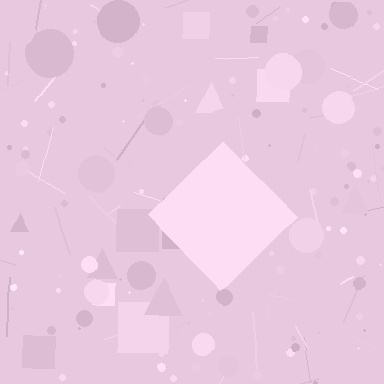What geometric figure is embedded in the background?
A diamond is embedded in the background.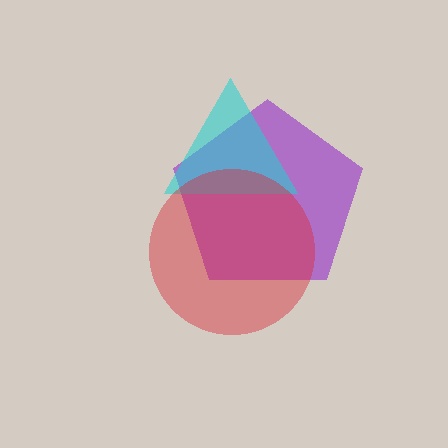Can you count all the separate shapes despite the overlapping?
Yes, there are 3 separate shapes.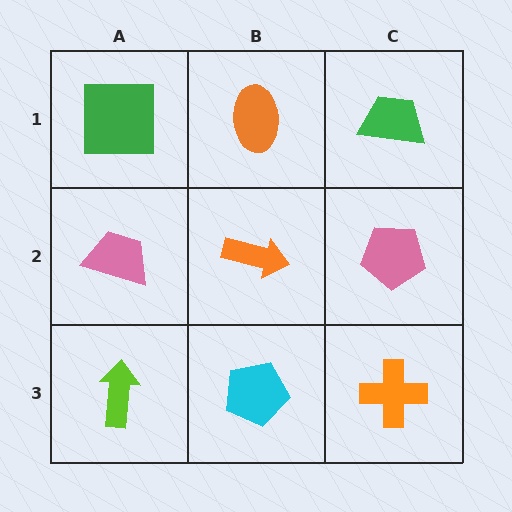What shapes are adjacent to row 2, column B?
An orange ellipse (row 1, column B), a cyan pentagon (row 3, column B), a pink trapezoid (row 2, column A), a pink pentagon (row 2, column C).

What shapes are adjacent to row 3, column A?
A pink trapezoid (row 2, column A), a cyan pentagon (row 3, column B).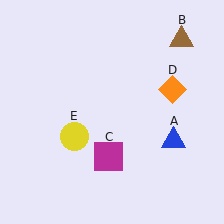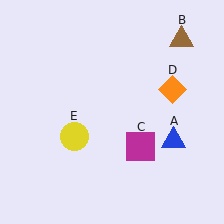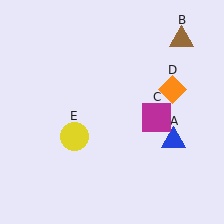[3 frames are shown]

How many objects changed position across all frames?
1 object changed position: magenta square (object C).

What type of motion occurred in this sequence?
The magenta square (object C) rotated counterclockwise around the center of the scene.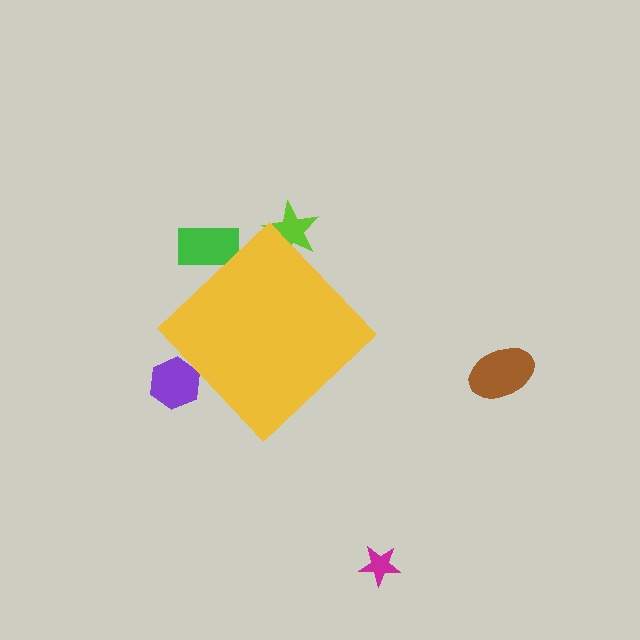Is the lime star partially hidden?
Yes, the lime star is partially hidden behind the yellow diamond.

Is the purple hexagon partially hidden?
Yes, the purple hexagon is partially hidden behind the yellow diamond.